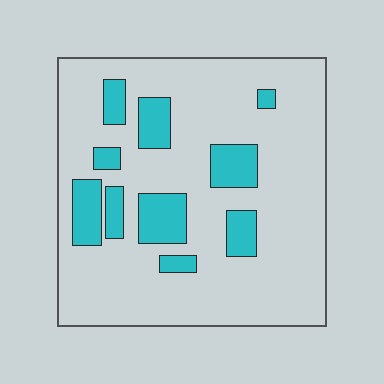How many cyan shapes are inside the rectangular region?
10.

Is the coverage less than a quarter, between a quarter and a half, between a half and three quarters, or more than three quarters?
Less than a quarter.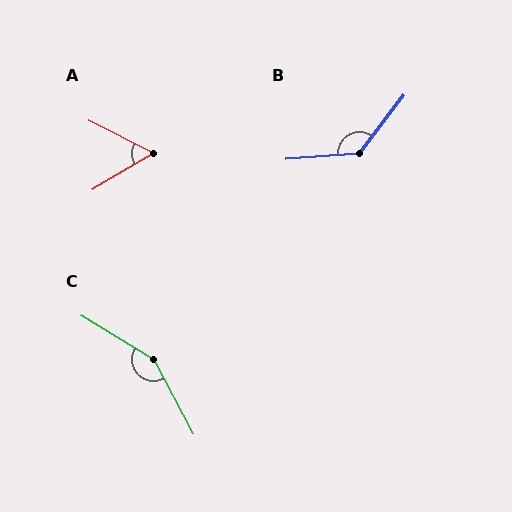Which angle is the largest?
C, at approximately 149 degrees.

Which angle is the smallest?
A, at approximately 57 degrees.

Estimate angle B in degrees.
Approximately 132 degrees.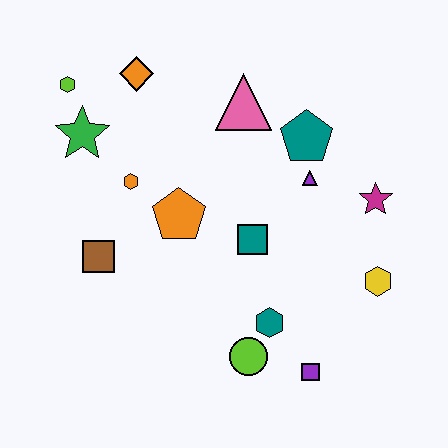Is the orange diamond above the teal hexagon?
Yes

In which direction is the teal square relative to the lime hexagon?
The teal square is to the right of the lime hexagon.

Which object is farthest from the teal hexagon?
The lime hexagon is farthest from the teal hexagon.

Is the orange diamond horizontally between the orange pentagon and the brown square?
Yes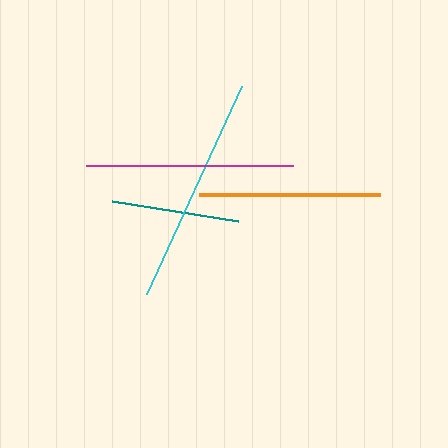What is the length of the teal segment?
The teal segment is approximately 128 pixels long.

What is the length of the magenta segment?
The magenta segment is approximately 207 pixels long.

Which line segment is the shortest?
The teal line is the shortest at approximately 128 pixels.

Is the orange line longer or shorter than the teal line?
The orange line is longer than the teal line.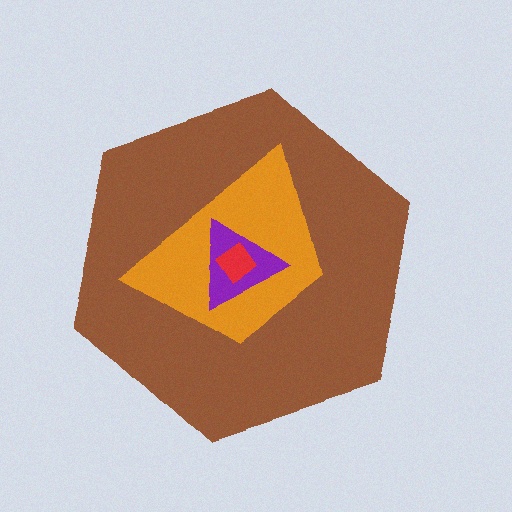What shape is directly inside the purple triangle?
The red diamond.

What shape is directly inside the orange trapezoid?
The purple triangle.